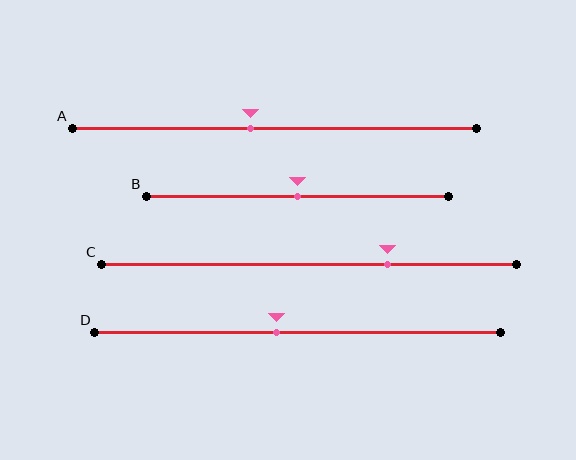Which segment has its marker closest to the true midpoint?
Segment B has its marker closest to the true midpoint.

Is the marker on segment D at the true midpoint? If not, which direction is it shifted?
No, the marker on segment D is shifted to the left by about 5% of the segment length.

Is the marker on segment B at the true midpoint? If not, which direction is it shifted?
Yes, the marker on segment B is at the true midpoint.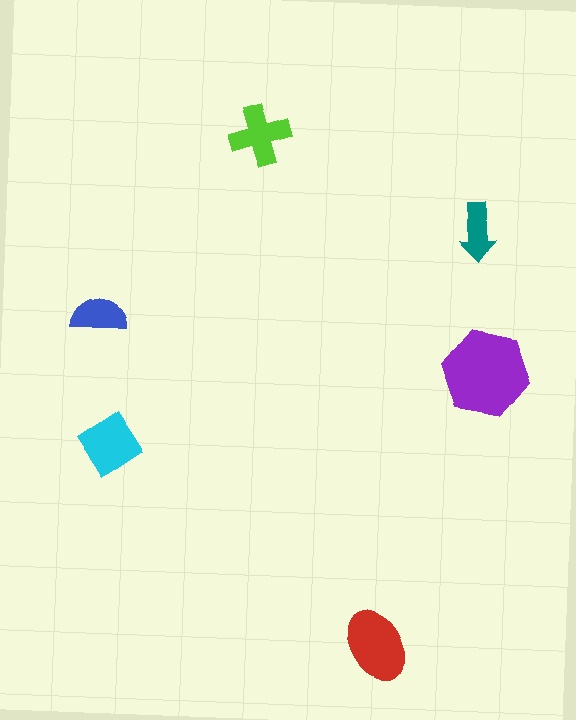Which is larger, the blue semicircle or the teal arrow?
The blue semicircle.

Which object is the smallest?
The teal arrow.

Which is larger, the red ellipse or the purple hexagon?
The purple hexagon.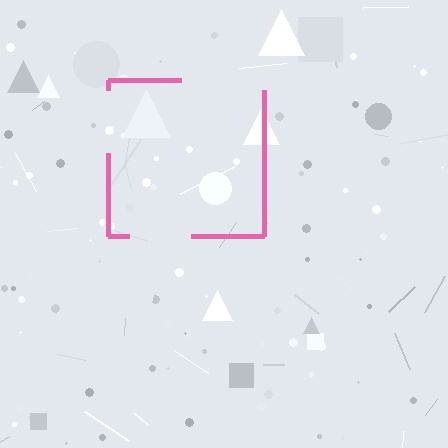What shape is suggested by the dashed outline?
The dashed outline suggests a square.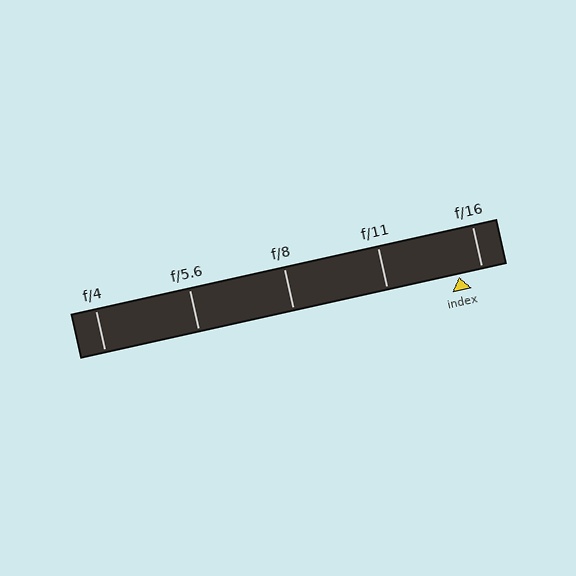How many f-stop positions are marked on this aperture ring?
There are 5 f-stop positions marked.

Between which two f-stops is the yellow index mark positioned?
The index mark is between f/11 and f/16.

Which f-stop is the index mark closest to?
The index mark is closest to f/16.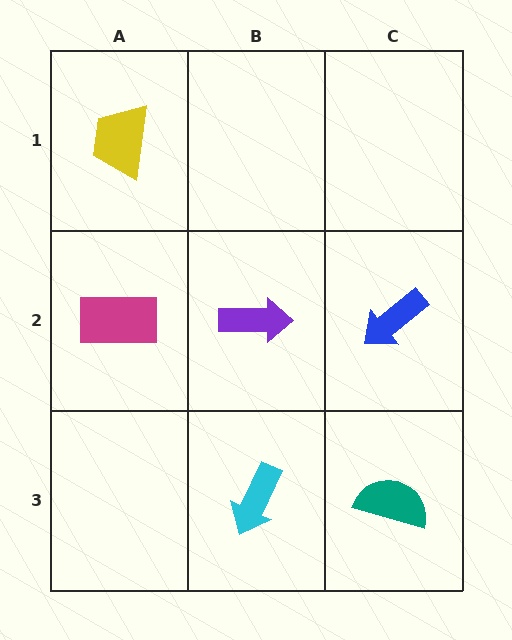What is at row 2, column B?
A purple arrow.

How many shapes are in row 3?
2 shapes.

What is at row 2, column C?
A blue arrow.